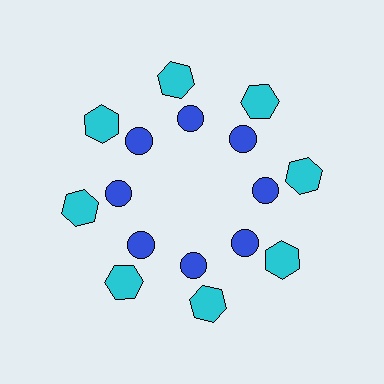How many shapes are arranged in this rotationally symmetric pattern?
There are 16 shapes, arranged in 8 groups of 2.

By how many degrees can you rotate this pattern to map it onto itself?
The pattern maps onto itself every 45 degrees of rotation.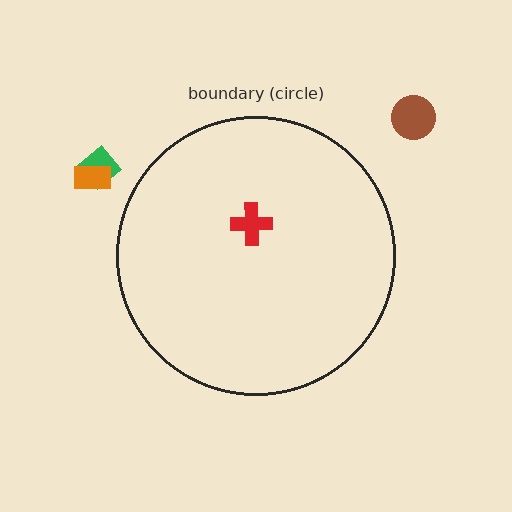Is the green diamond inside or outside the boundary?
Outside.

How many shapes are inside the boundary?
1 inside, 3 outside.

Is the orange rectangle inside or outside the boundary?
Outside.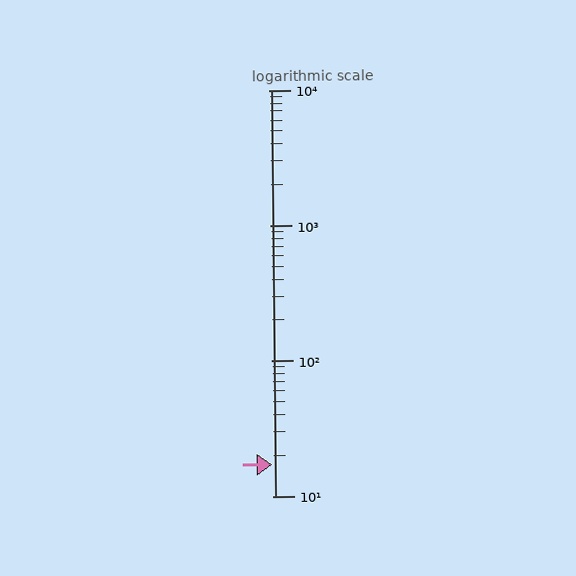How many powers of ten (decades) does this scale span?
The scale spans 3 decades, from 10 to 10000.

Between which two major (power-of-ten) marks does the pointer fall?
The pointer is between 10 and 100.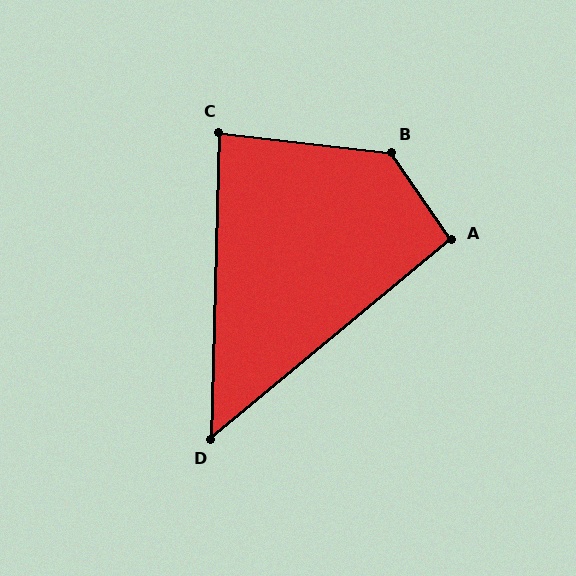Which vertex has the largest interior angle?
B, at approximately 131 degrees.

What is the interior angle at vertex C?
Approximately 85 degrees (acute).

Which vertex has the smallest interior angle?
D, at approximately 49 degrees.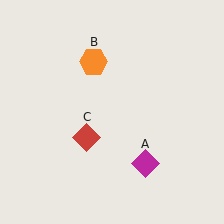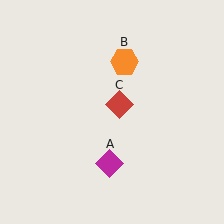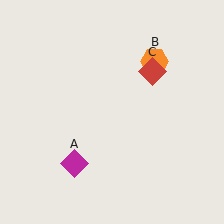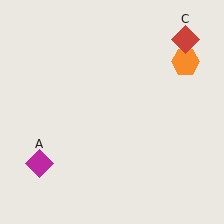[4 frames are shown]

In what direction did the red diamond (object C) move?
The red diamond (object C) moved up and to the right.